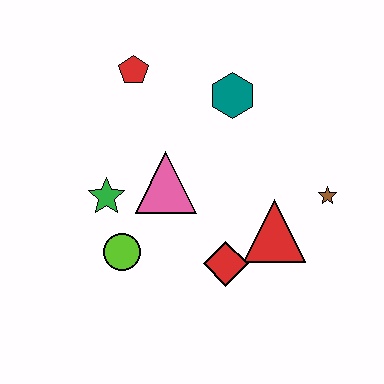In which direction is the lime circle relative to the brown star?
The lime circle is to the left of the brown star.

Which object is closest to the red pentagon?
The teal hexagon is closest to the red pentagon.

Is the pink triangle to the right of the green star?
Yes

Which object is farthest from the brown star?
The red pentagon is farthest from the brown star.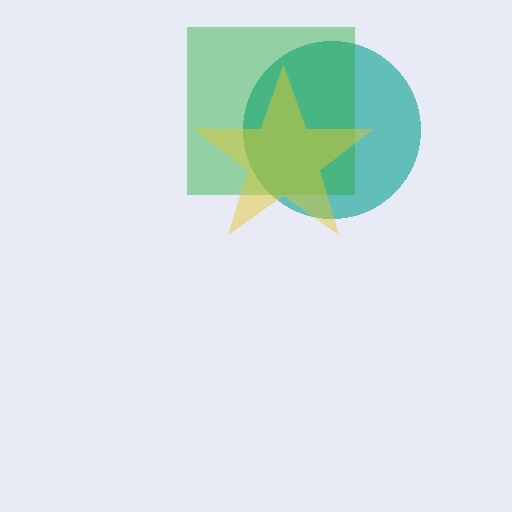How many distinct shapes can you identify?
There are 3 distinct shapes: a teal circle, a green square, a yellow star.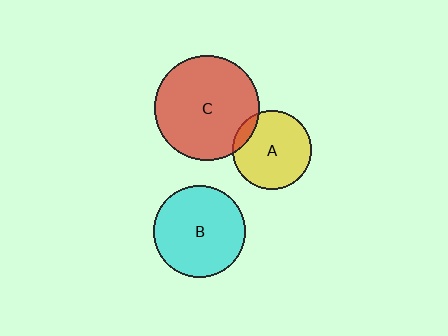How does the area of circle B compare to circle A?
Approximately 1.3 times.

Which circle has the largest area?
Circle C (red).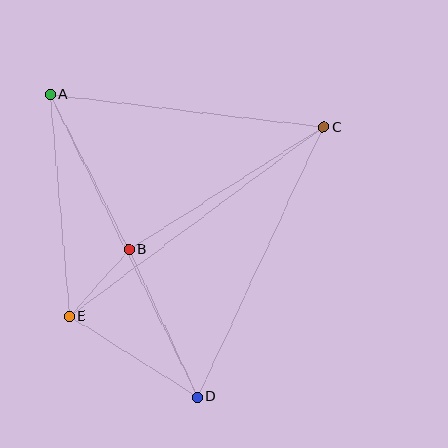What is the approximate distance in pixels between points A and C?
The distance between A and C is approximately 275 pixels.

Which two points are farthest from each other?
Points A and D are farthest from each other.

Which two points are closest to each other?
Points B and E are closest to each other.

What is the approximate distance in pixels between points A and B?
The distance between A and B is approximately 174 pixels.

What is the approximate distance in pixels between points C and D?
The distance between C and D is approximately 298 pixels.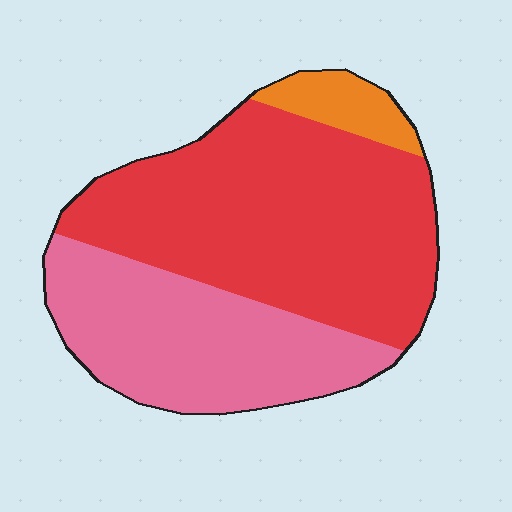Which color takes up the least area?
Orange, at roughly 5%.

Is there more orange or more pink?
Pink.